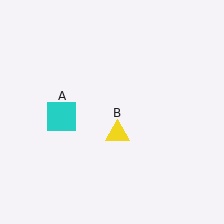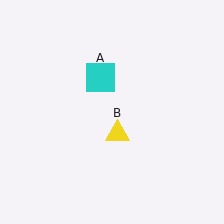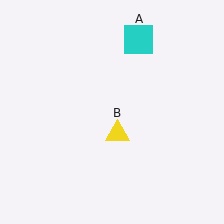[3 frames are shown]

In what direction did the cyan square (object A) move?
The cyan square (object A) moved up and to the right.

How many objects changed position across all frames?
1 object changed position: cyan square (object A).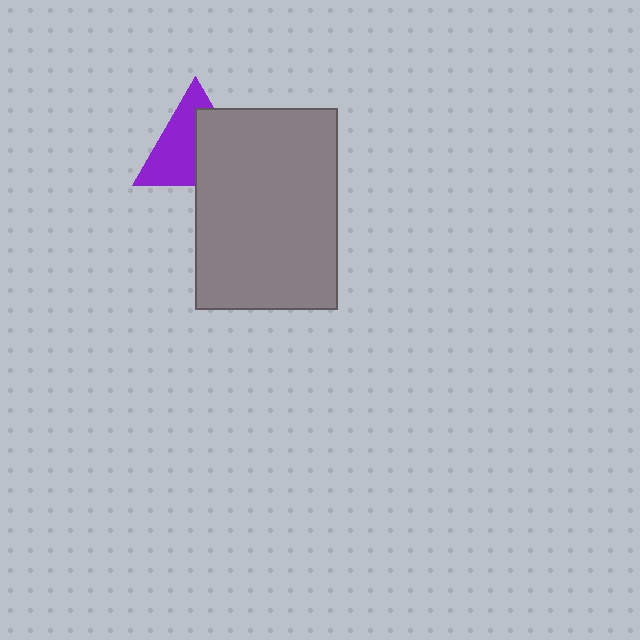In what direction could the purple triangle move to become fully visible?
The purple triangle could move toward the upper-left. That would shift it out from behind the gray rectangle entirely.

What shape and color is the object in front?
The object in front is a gray rectangle.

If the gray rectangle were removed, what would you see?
You would see the complete purple triangle.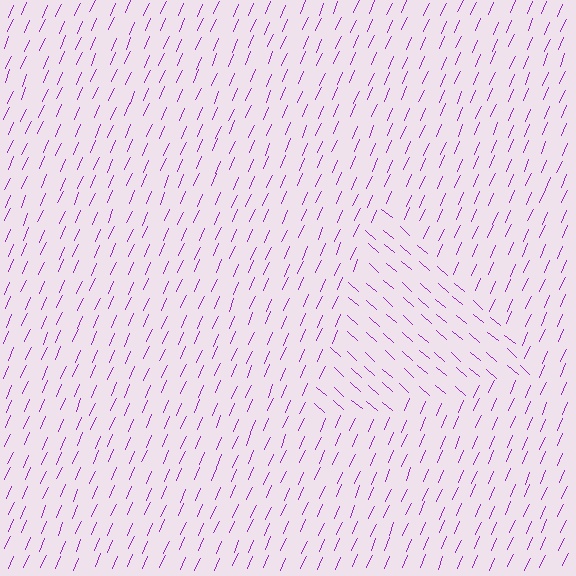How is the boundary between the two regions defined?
The boundary is defined purely by a change in line orientation (approximately 73 degrees difference). All lines are the same color and thickness.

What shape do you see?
I see a triangle.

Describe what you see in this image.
The image is filled with small purple line segments. A triangle region in the image has lines oriented differently from the surrounding lines, creating a visible texture boundary.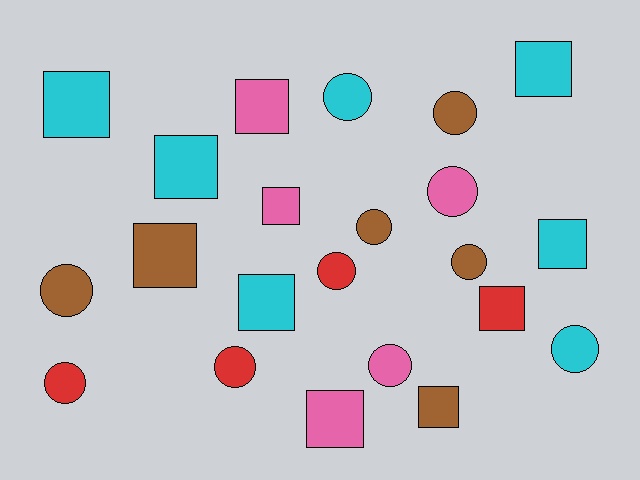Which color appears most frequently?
Cyan, with 7 objects.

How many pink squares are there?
There are 3 pink squares.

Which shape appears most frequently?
Square, with 11 objects.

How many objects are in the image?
There are 22 objects.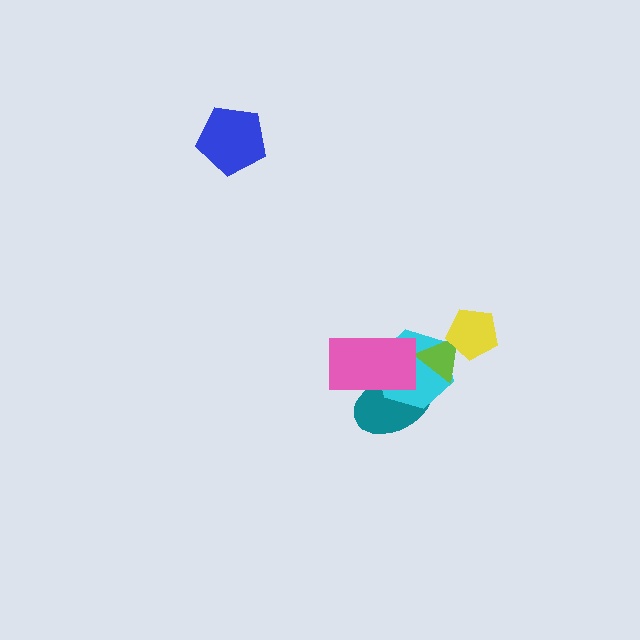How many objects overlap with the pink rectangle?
2 objects overlap with the pink rectangle.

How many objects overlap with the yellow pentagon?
1 object overlaps with the yellow pentagon.